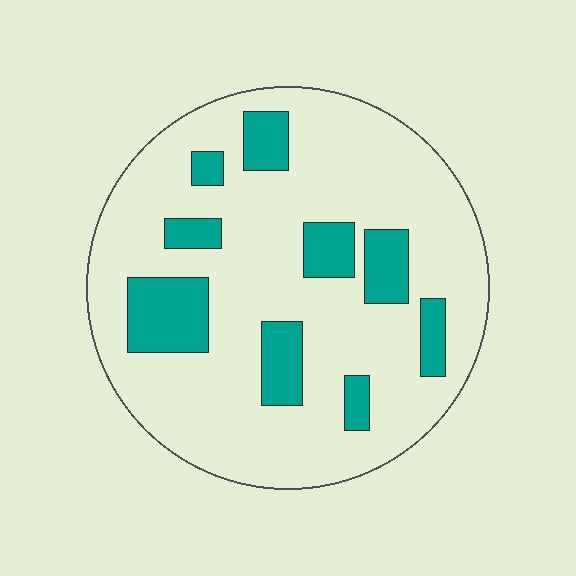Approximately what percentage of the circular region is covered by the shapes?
Approximately 20%.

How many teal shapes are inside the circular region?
9.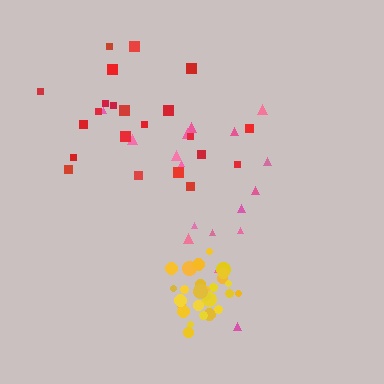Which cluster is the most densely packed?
Yellow.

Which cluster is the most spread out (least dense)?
Red.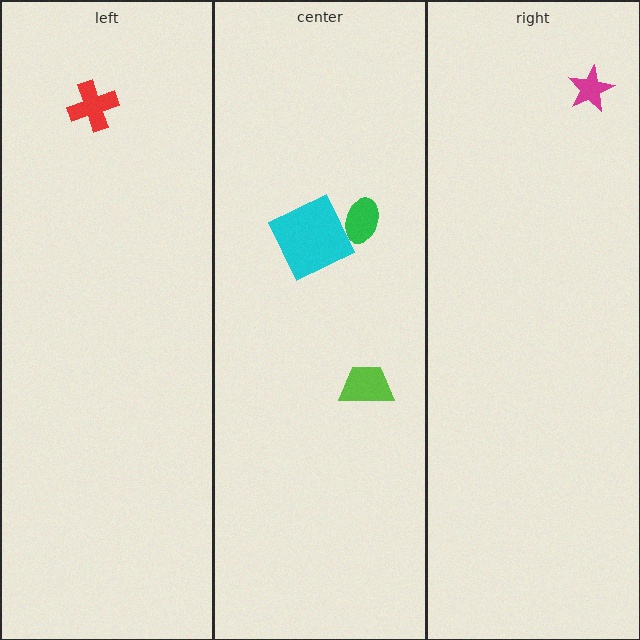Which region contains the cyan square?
The center region.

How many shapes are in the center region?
3.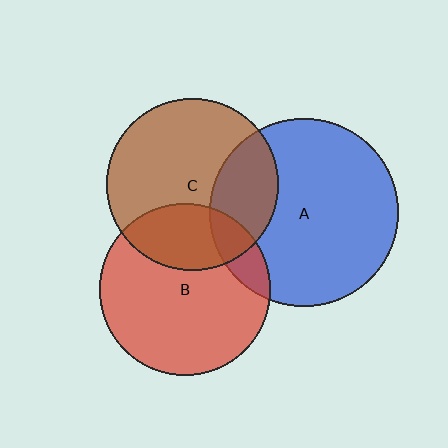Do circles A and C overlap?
Yes.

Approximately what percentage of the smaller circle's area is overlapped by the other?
Approximately 25%.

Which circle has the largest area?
Circle A (blue).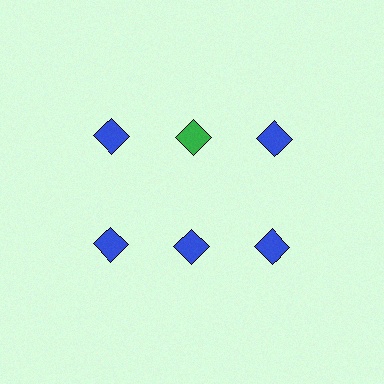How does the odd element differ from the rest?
It has a different color: green instead of blue.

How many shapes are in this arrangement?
There are 6 shapes arranged in a grid pattern.